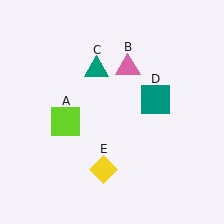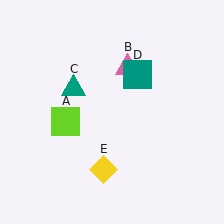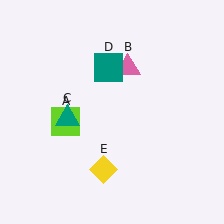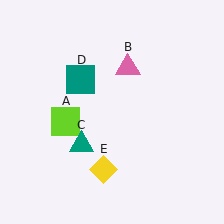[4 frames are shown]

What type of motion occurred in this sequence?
The teal triangle (object C), teal square (object D) rotated counterclockwise around the center of the scene.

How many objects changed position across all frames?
2 objects changed position: teal triangle (object C), teal square (object D).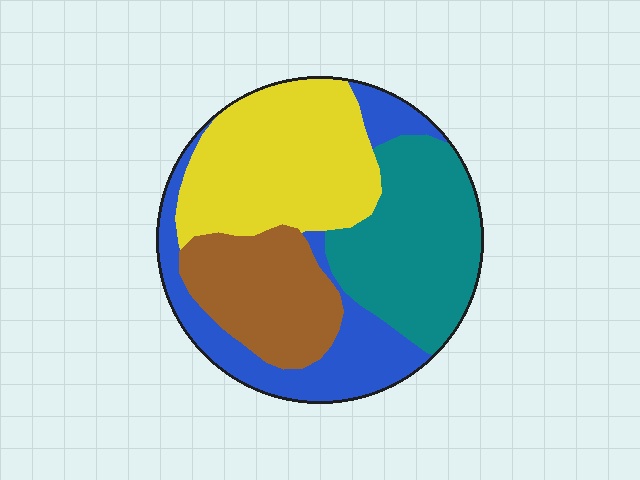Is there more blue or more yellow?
Yellow.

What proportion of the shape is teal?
Teal takes up about one quarter (1/4) of the shape.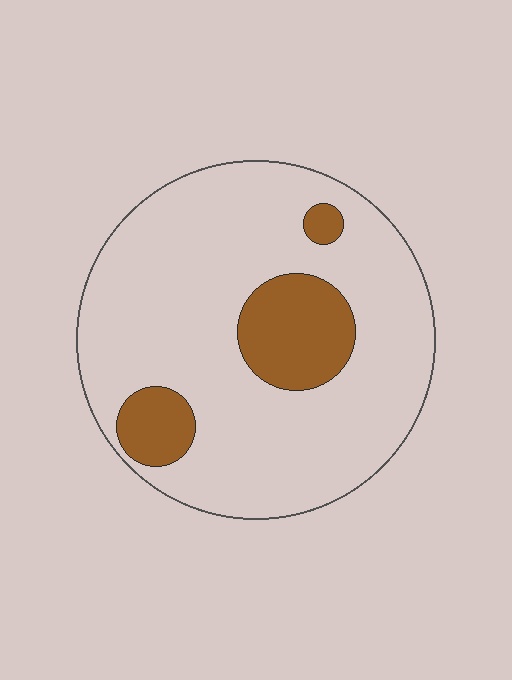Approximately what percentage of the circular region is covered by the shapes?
Approximately 15%.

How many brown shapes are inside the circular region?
3.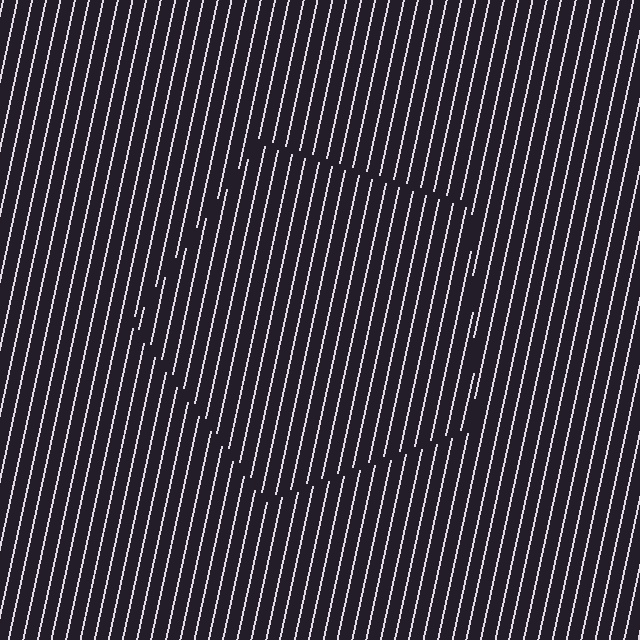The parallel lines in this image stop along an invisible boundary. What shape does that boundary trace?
An illusory pentagon. The interior of the shape contains the same grating, shifted by half a period — the contour is defined by the phase discontinuity where line-ends from the inner and outer gratings abut.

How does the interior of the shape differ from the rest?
The interior of the shape contains the same grating, shifted by half a period — the contour is defined by the phase discontinuity where line-ends from the inner and outer gratings abut.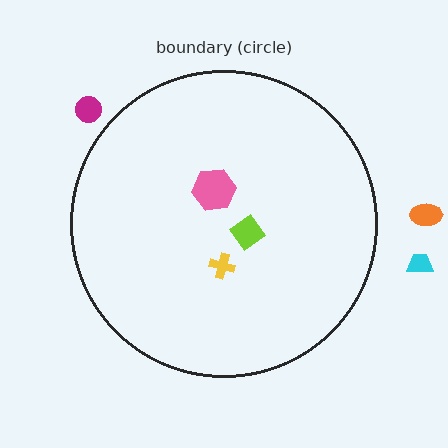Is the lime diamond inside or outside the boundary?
Inside.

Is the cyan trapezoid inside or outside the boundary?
Outside.